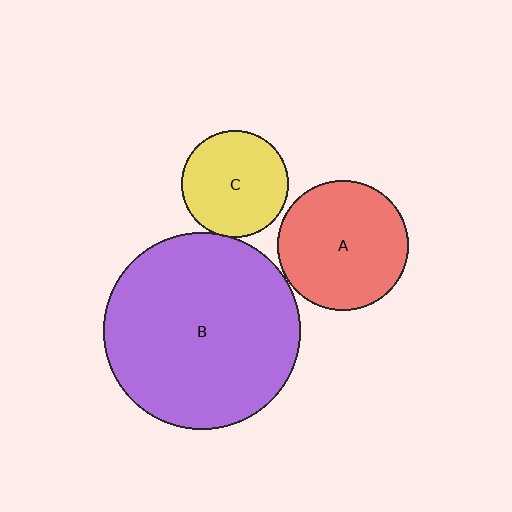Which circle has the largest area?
Circle B (purple).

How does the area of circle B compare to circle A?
Approximately 2.3 times.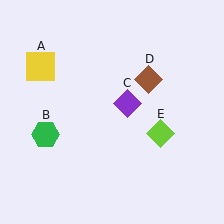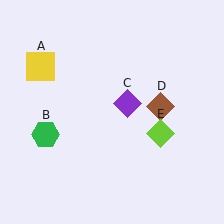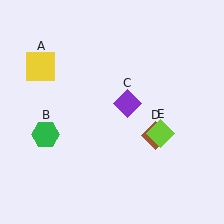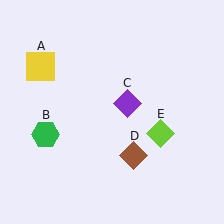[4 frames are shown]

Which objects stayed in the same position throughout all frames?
Yellow square (object A) and green hexagon (object B) and purple diamond (object C) and lime diamond (object E) remained stationary.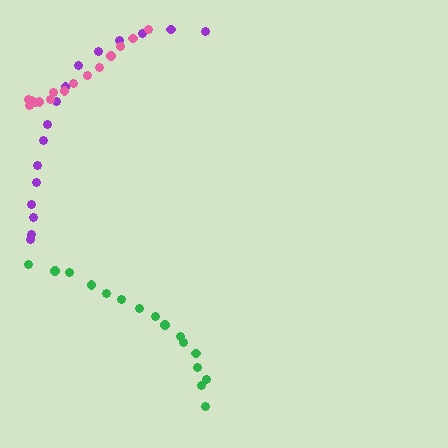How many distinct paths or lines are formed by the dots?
There are 3 distinct paths.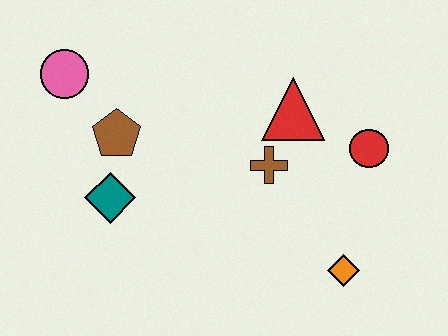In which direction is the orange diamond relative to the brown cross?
The orange diamond is below the brown cross.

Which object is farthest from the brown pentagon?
The orange diamond is farthest from the brown pentagon.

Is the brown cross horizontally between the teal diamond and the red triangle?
Yes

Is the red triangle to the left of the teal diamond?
No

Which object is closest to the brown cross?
The red triangle is closest to the brown cross.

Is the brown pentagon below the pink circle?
Yes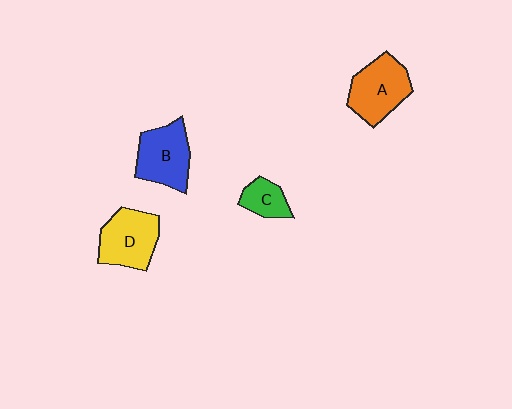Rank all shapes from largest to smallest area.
From largest to smallest: A (orange), D (yellow), B (blue), C (green).